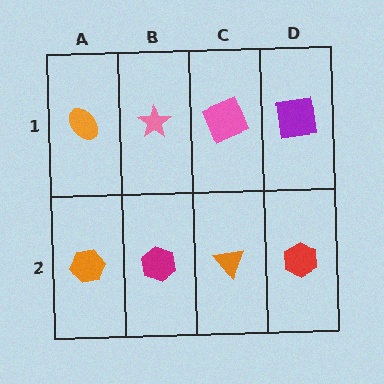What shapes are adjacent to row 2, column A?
An orange ellipse (row 1, column A), a magenta hexagon (row 2, column B).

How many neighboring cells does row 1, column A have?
2.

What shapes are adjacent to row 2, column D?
A purple square (row 1, column D), an orange triangle (row 2, column C).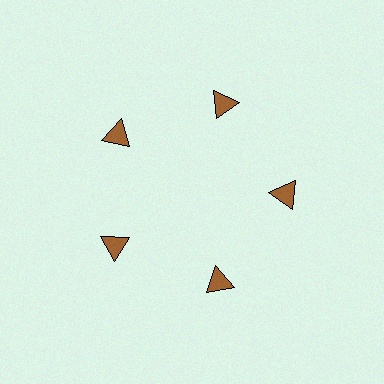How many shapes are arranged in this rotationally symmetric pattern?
There are 5 shapes, arranged in 5 groups of 1.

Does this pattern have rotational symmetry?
Yes, this pattern has 5-fold rotational symmetry. It looks the same after rotating 72 degrees around the center.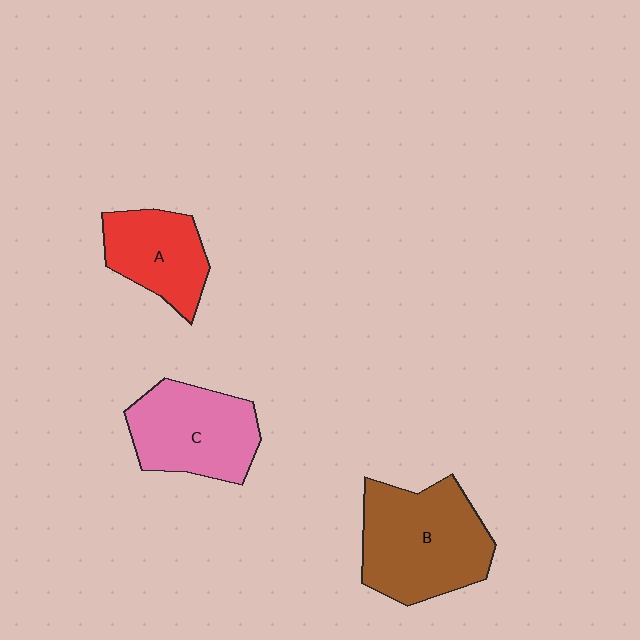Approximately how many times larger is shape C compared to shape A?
Approximately 1.3 times.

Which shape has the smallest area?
Shape A (red).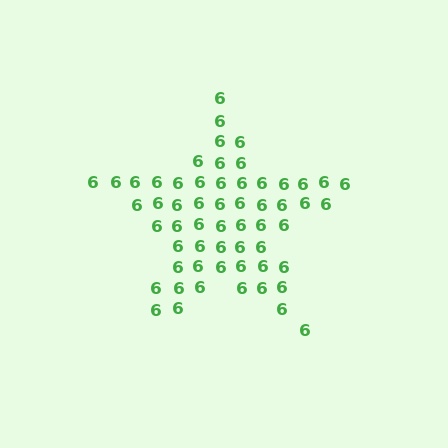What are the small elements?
The small elements are digit 6's.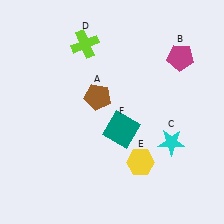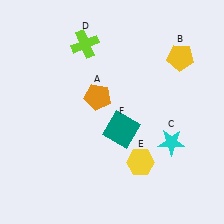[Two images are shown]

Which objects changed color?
A changed from brown to orange. B changed from magenta to yellow.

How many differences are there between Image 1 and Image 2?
There are 2 differences between the two images.